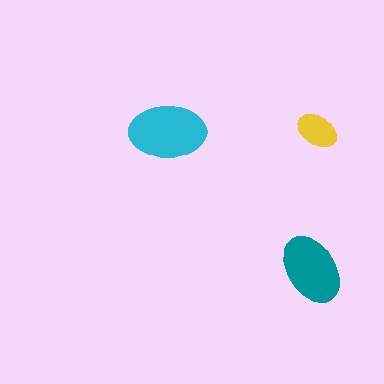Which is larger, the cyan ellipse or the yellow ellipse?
The cyan one.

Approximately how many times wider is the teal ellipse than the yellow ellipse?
About 1.5 times wider.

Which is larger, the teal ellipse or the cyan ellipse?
The cyan one.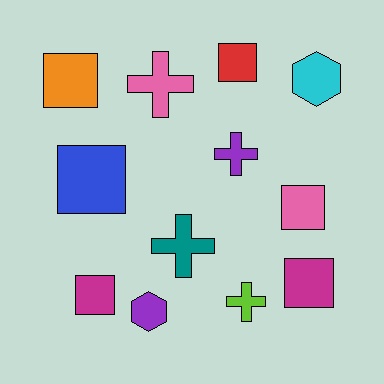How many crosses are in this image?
There are 4 crosses.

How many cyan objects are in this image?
There is 1 cyan object.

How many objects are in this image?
There are 12 objects.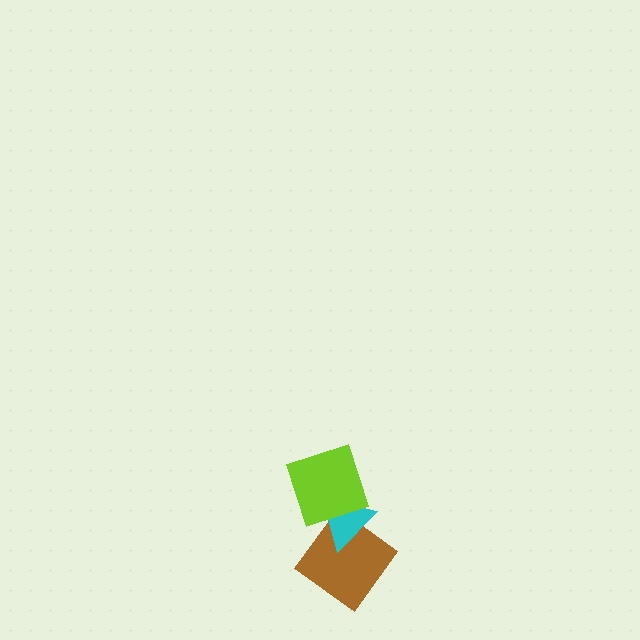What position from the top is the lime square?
The lime square is 1st from the top.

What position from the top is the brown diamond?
The brown diamond is 3rd from the top.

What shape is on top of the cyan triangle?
The lime square is on top of the cyan triangle.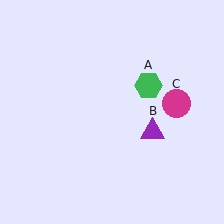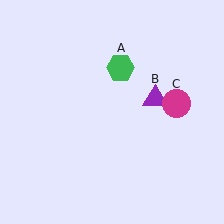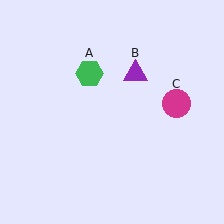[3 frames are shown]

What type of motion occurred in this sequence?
The green hexagon (object A), purple triangle (object B) rotated counterclockwise around the center of the scene.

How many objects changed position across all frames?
2 objects changed position: green hexagon (object A), purple triangle (object B).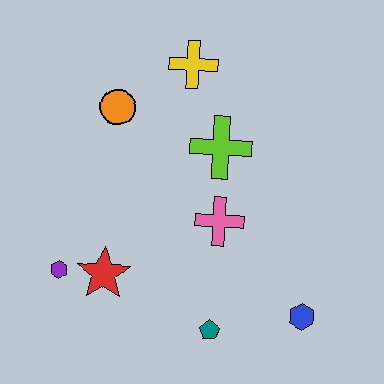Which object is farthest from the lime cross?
The purple hexagon is farthest from the lime cross.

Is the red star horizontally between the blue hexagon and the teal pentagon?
No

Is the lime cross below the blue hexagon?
No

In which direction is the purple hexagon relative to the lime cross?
The purple hexagon is to the left of the lime cross.